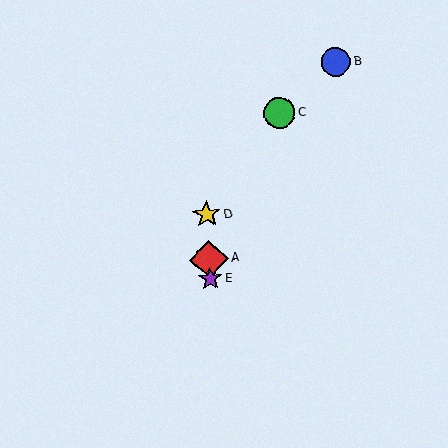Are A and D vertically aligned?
Yes, both are at x≈209.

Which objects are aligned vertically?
Objects A, D, E are aligned vertically.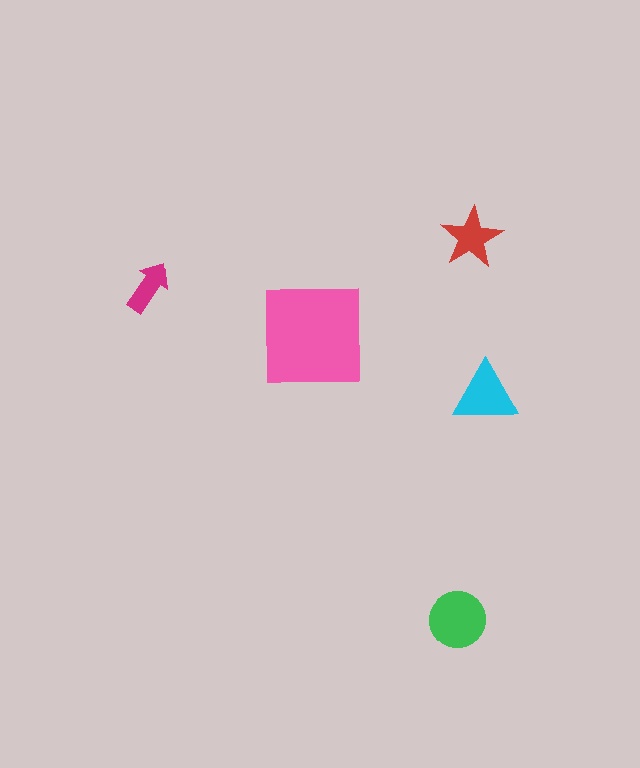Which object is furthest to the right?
The cyan triangle is rightmost.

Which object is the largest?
The pink square.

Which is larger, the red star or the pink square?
The pink square.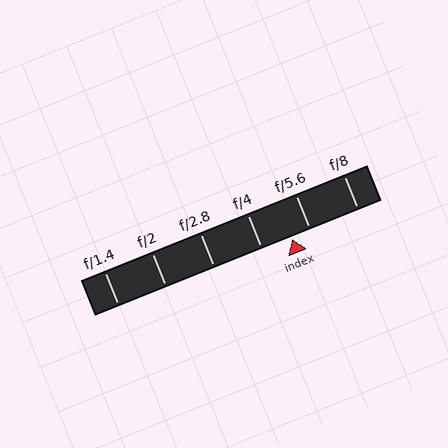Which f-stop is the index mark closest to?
The index mark is closest to f/5.6.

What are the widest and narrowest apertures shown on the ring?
The widest aperture shown is f/1.4 and the narrowest is f/8.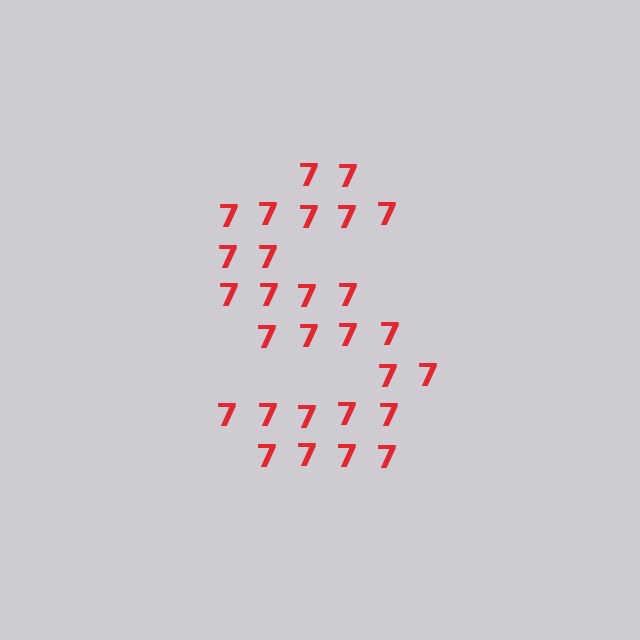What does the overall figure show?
The overall figure shows the letter S.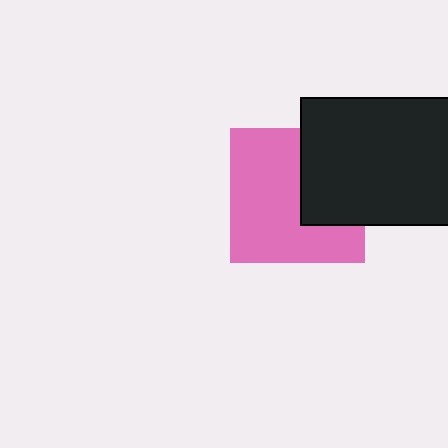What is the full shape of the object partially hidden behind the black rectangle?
The partially hidden object is a pink square.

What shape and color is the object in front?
The object in front is a black rectangle.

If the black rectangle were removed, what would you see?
You would see the complete pink square.